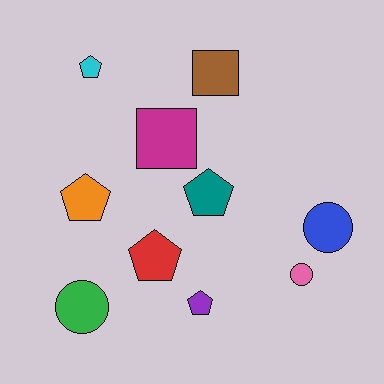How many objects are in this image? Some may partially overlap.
There are 10 objects.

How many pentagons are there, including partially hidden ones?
There are 5 pentagons.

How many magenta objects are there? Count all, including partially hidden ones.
There is 1 magenta object.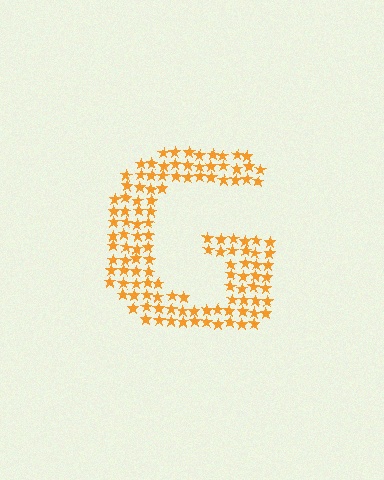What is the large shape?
The large shape is the letter G.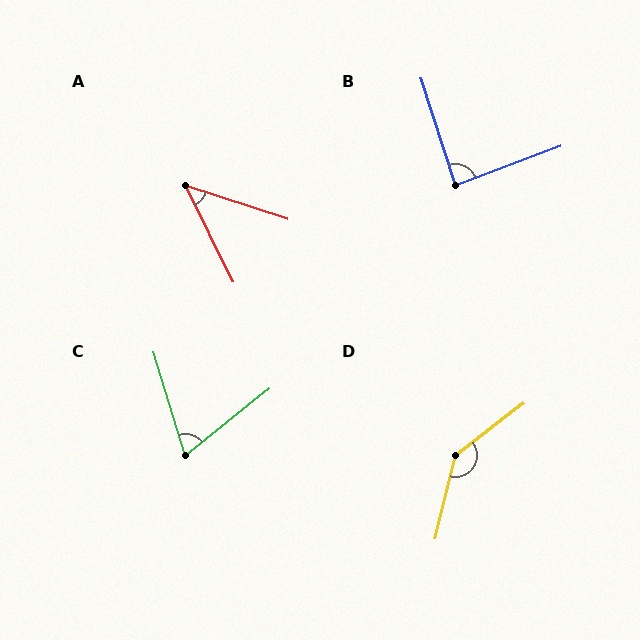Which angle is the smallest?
A, at approximately 46 degrees.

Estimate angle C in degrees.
Approximately 69 degrees.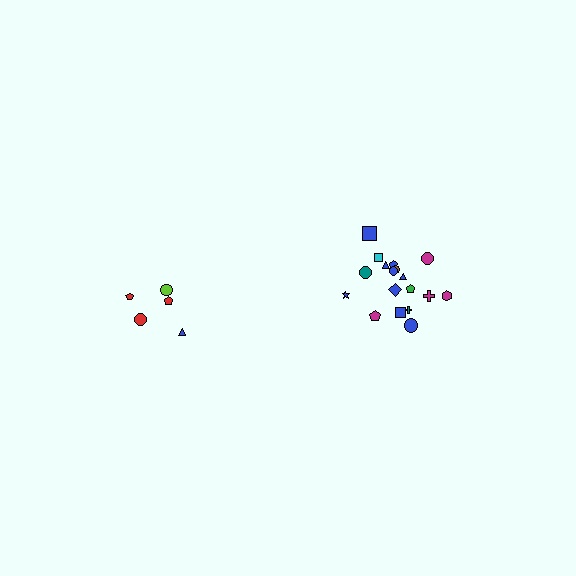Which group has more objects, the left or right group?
The right group.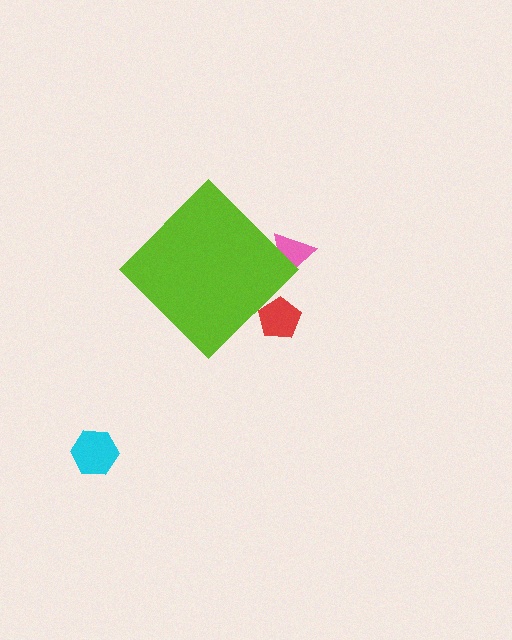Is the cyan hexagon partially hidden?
No, the cyan hexagon is fully visible.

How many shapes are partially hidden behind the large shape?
2 shapes are partially hidden.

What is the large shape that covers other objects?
A lime diamond.